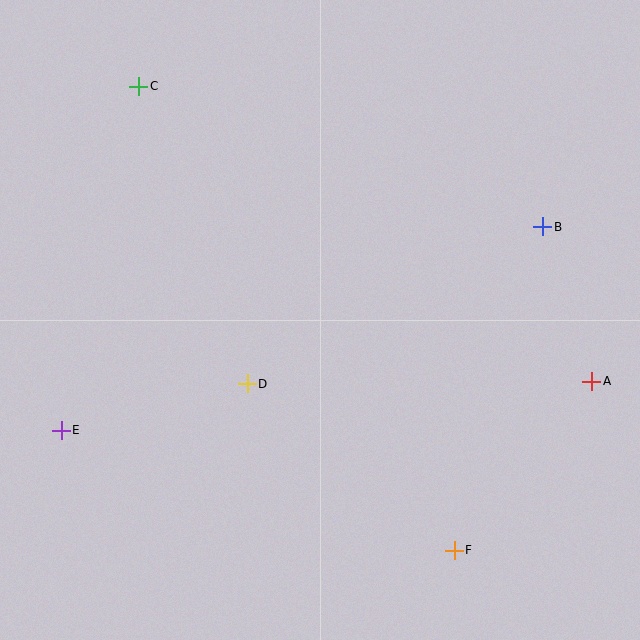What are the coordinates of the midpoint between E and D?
The midpoint between E and D is at (154, 407).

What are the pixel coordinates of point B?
Point B is at (543, 227).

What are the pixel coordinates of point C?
Point C is at (139, 86).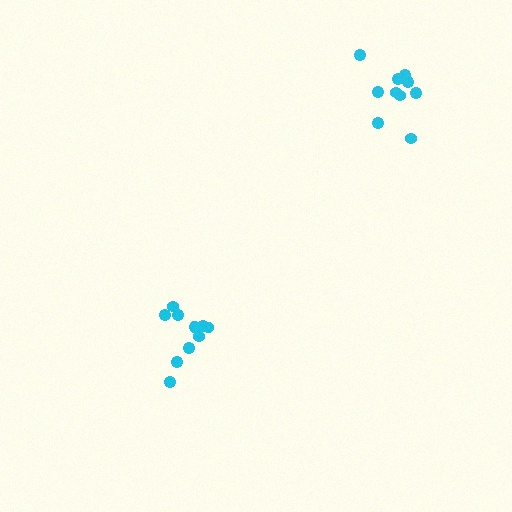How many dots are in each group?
Group 1: 10 dots, Group 2: 11 dots (21 total).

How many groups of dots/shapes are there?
There are 2 groups.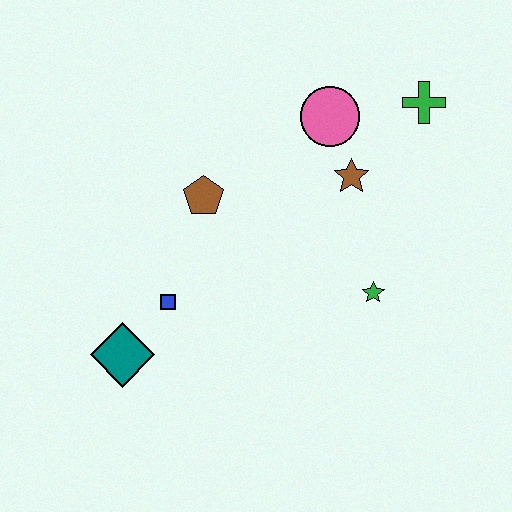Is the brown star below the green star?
No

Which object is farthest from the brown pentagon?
The green cross is farthest from the brown pentagon.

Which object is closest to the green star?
The brown star is closest to the green star.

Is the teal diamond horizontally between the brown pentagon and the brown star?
No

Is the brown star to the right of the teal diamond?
Yes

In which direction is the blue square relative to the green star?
The blue square is to the left of the green star.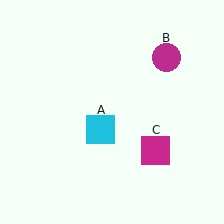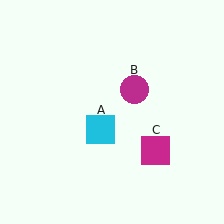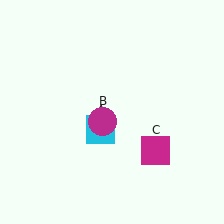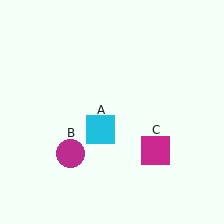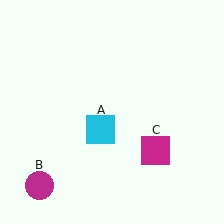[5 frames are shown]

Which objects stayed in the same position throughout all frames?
Cyan square (object A) and magenta square (object C) remained stationary.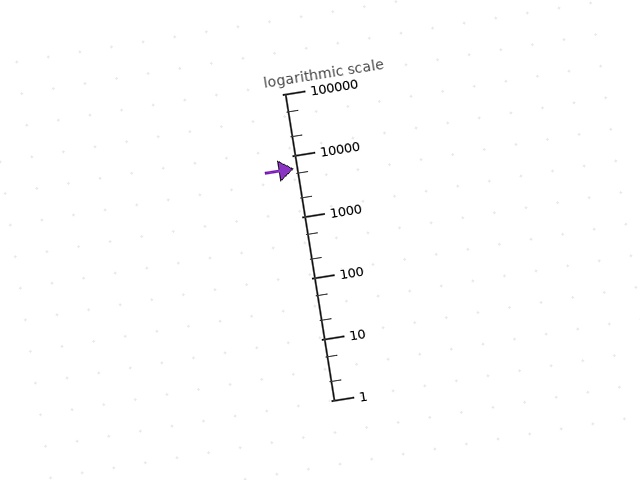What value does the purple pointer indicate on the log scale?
The pointer indicates approximately 6000.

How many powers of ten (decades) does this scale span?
The scale spans 5 decades, from 1 to 100000.